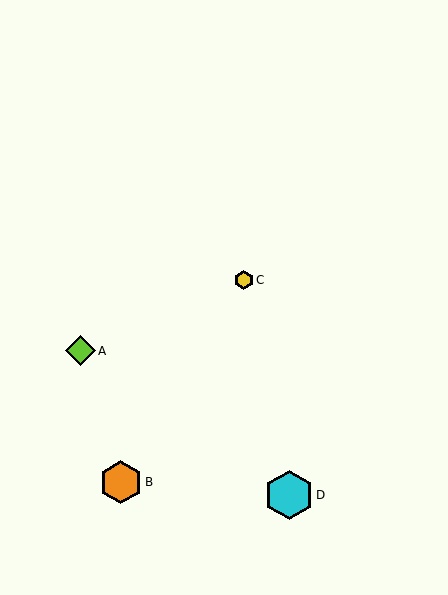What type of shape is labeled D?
Shape D is a cyan hexagon.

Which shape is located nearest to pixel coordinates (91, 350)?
The lime diamond (labeled A) at (80, 351) is nearest to that location.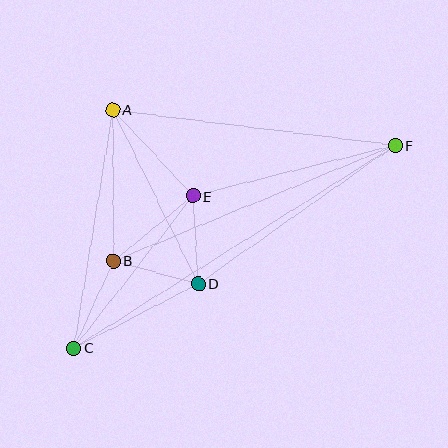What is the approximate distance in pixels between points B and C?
The distance between B and C is approximately 96 pixels.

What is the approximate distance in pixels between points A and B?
The distance between A and B is approximately 151 pixels.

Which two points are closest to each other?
Points B and D are closest to each other.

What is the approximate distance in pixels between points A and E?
The distance between A and E is approximately 118 pixels.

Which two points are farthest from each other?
Points C and F are farthest from each other.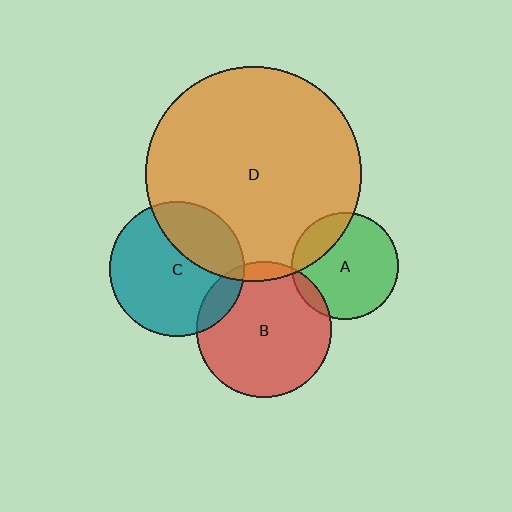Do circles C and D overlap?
Yes.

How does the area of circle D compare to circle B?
Approximately 2.5 times.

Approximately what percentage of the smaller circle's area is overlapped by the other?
Approximately 30%.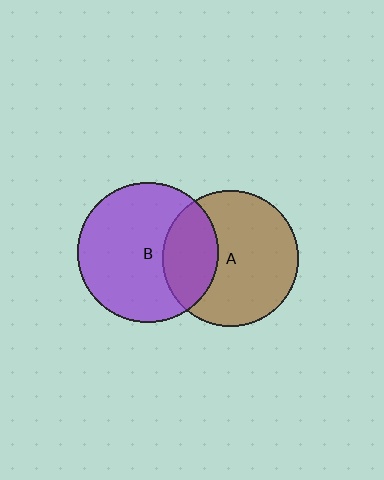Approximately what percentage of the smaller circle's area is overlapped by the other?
Approximately 30%.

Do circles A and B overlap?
Yes.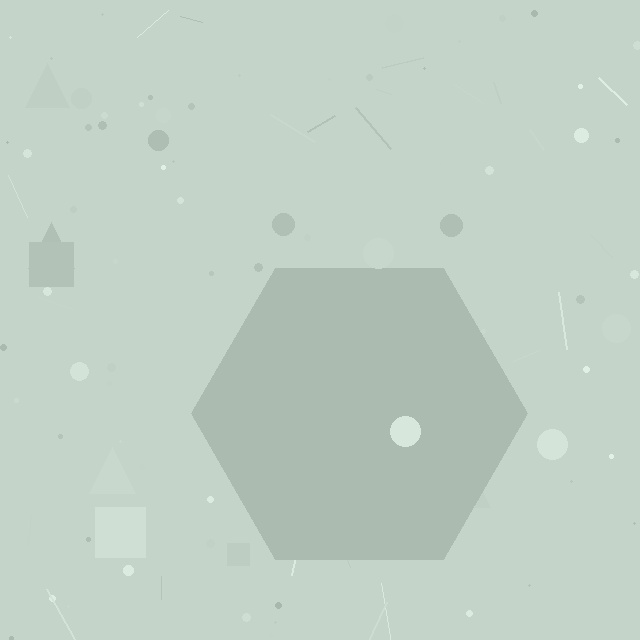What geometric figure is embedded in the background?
A hexagon is embedded in the background.